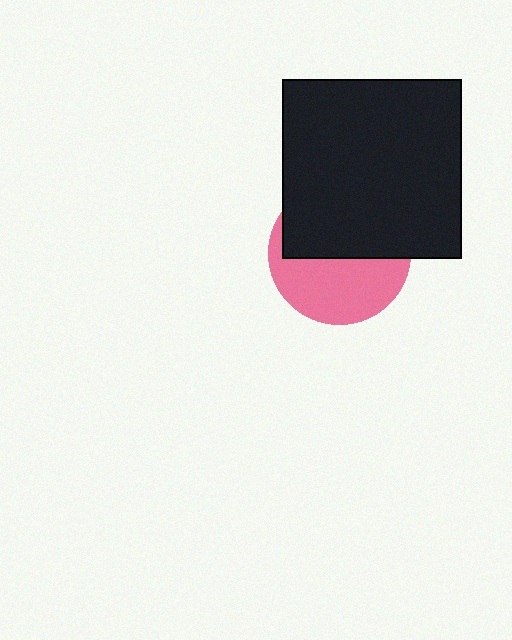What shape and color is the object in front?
The object in front is a black square.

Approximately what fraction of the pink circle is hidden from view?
Roughly 52% of the pink circle is hidden behind the black square.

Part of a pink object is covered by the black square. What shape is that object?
It is a circle.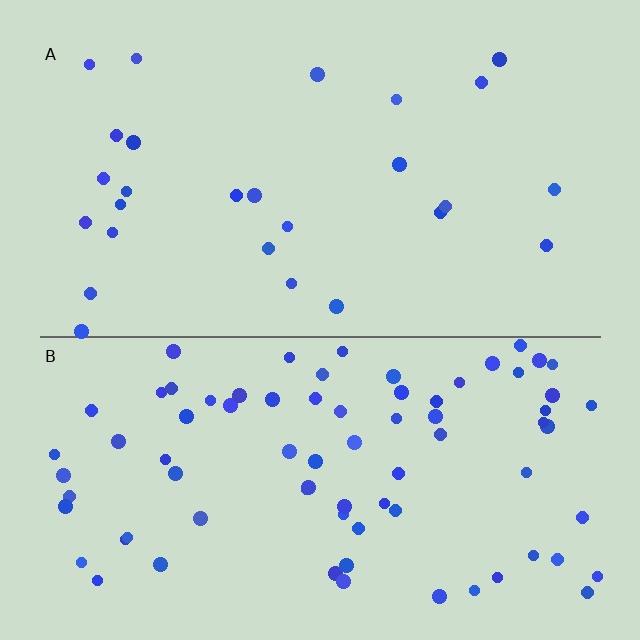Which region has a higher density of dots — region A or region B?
B (the bottom).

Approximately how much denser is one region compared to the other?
Approximately 2.9× — region B over region A.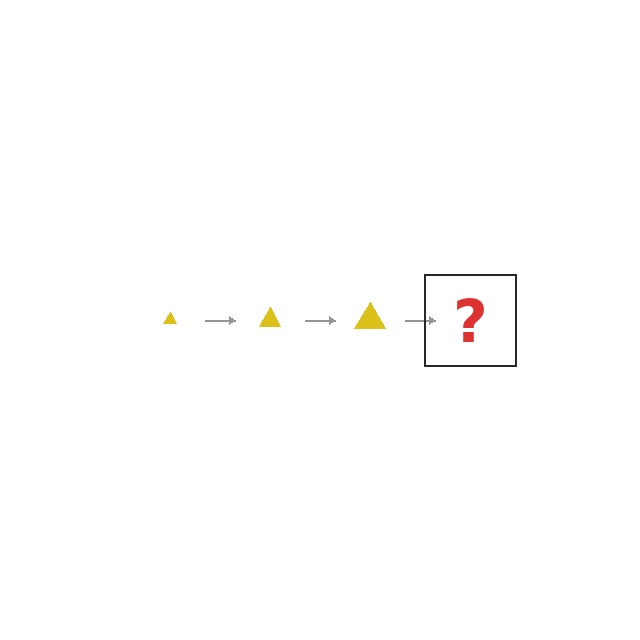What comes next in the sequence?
The next element should be a yellow triangle, larger than the previous one.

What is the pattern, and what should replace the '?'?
The pattern is that the triangle gets progressively larger each step. The '?' should be a yellow triangle, larger than the previous one.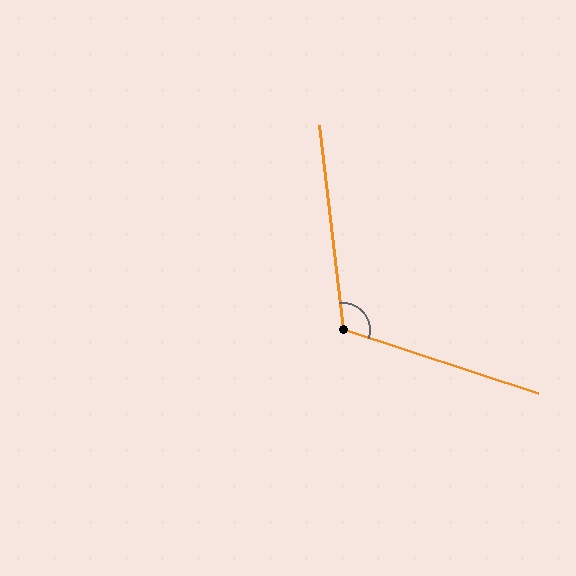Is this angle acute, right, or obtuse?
It is obtuse.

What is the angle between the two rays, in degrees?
Approximately 115 degrees.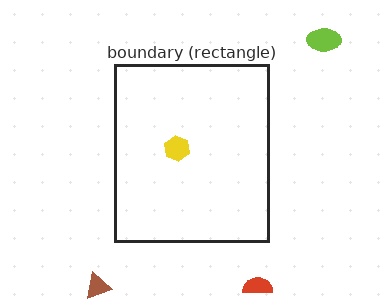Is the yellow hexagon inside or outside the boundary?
Inside.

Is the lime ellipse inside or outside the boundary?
Outside.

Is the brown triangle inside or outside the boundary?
Outside.